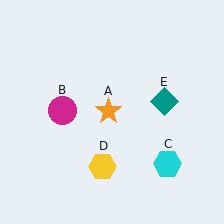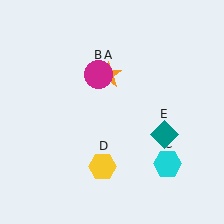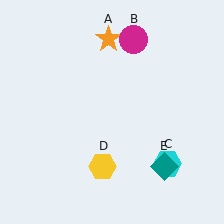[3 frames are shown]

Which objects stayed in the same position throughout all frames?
Cyan hexagon (object C) and yellow hexagon (object D) remained stationary.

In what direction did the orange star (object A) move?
The orange star (object A) moved up.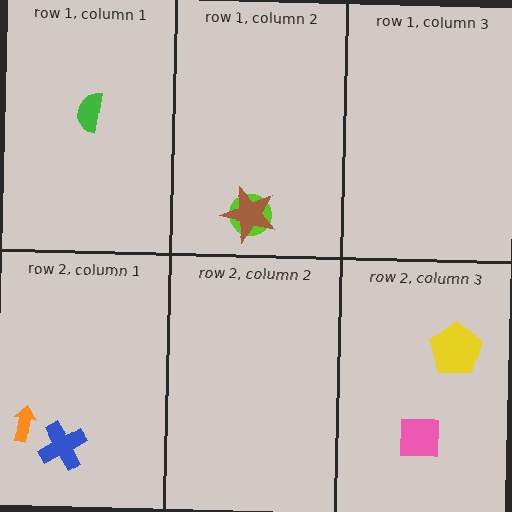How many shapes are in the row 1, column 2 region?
2.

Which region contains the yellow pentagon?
The row 2, column 3 region.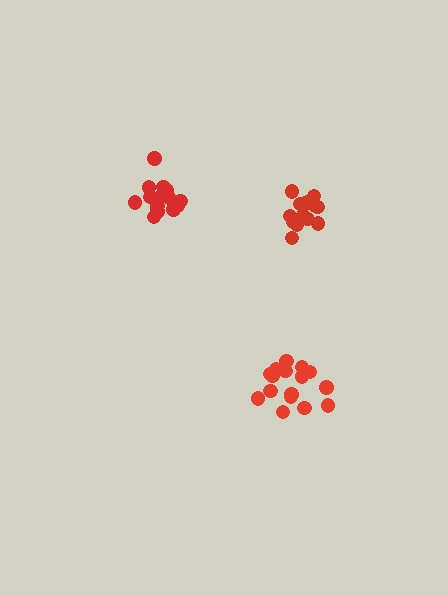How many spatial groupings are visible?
There are 3 spatial groupings.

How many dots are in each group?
Group 1: 16 dots, Group 2: 13 dots, Group 3: 15 dots (44 total).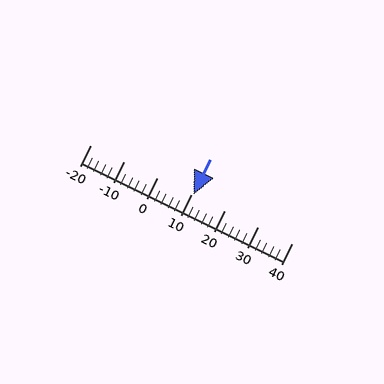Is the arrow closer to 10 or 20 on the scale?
The arrow is closer to 10.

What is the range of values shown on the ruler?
The ruler shows values from -20 to 40.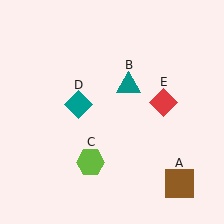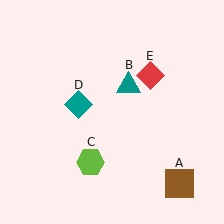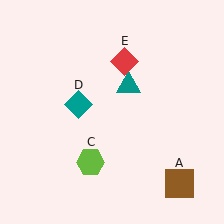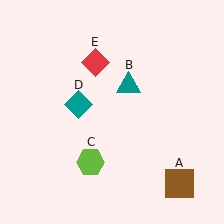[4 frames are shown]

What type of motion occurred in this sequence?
The red diamond (object E) rotated counterclockwise around the center of the scene.